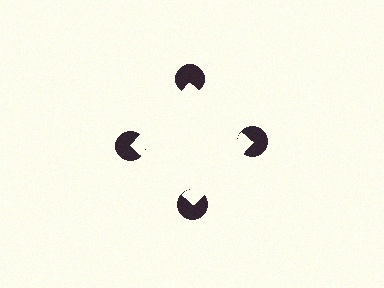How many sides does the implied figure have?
4 sides.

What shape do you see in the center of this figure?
An illusory square — its edges are inferred from the aligned wedge cuts in the pac-man discs, not physically drawn.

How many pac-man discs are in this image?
There are 4 — one at each vertex of the illusory square.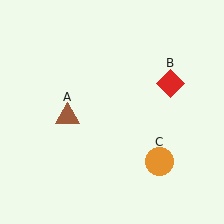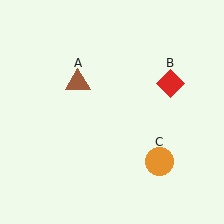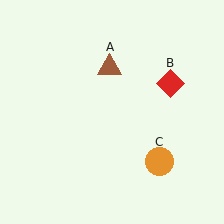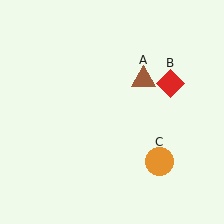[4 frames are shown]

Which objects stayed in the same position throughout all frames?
Red diamond (object B) and orange circle (object C) remained stationary.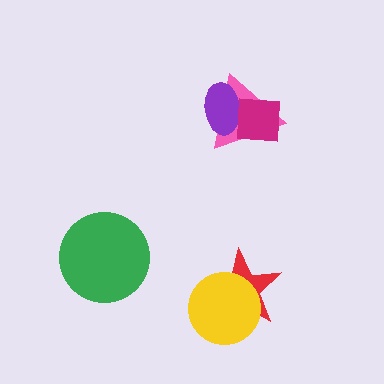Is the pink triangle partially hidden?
Yes, it is partially covered by another shape.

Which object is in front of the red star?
The yellow circle is in front of the red star.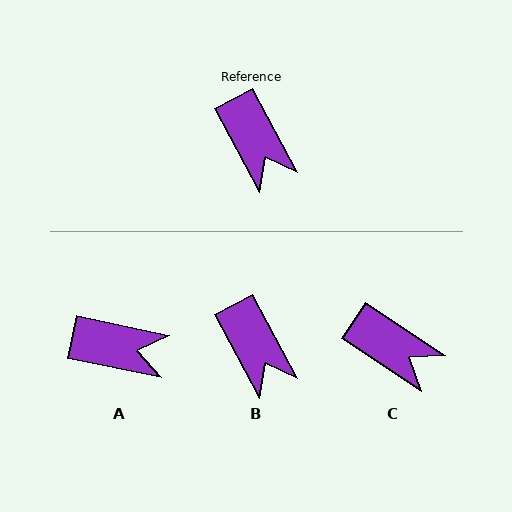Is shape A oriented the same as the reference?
No, it is off by about 50 degrees.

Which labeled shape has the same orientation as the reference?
B.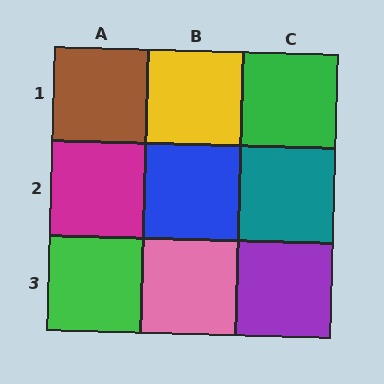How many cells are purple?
1 cell is purple.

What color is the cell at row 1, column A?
Brown.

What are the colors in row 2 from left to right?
Magenta, blue, teal.